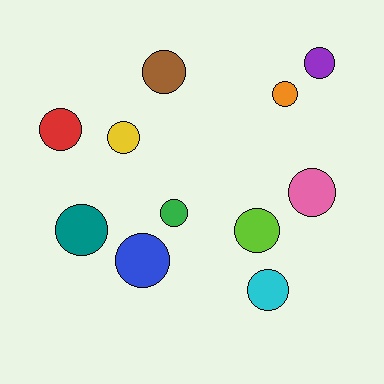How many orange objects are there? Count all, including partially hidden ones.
There is 1 orange object.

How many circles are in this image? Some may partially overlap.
There are 11 circles.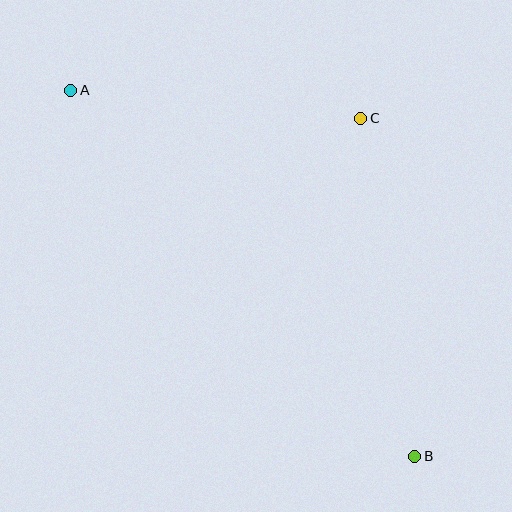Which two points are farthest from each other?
Points A and B are farthest from each other.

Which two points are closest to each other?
Points A and C are closest to each other.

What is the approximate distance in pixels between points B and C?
The distance between B and C is approximately 342 pixels.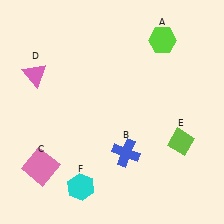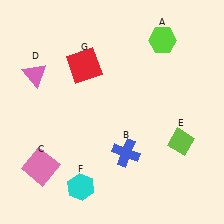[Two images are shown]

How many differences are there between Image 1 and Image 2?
There is 1 difference between the two images.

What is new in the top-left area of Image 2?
A red square (G) was added in the top-left area of Image 2.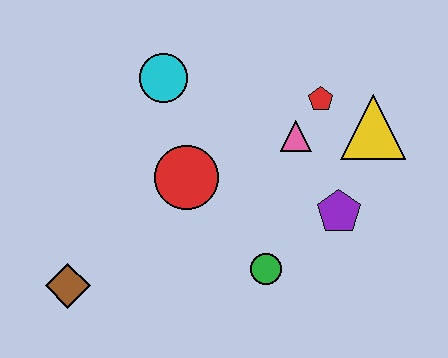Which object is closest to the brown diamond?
The red circle is closest to the brown diamond.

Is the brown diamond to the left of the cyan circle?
Yes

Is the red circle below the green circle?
No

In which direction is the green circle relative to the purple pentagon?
The green circle is to the left of the purple pentagon.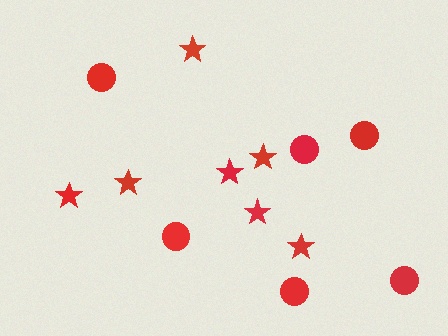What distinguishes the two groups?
There are 2 groups: one group of circles (6) and one group of stars (7).